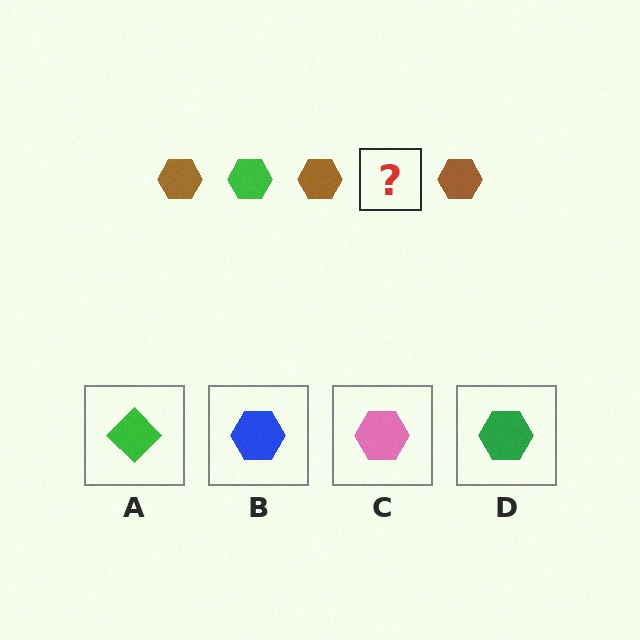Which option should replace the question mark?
Option D.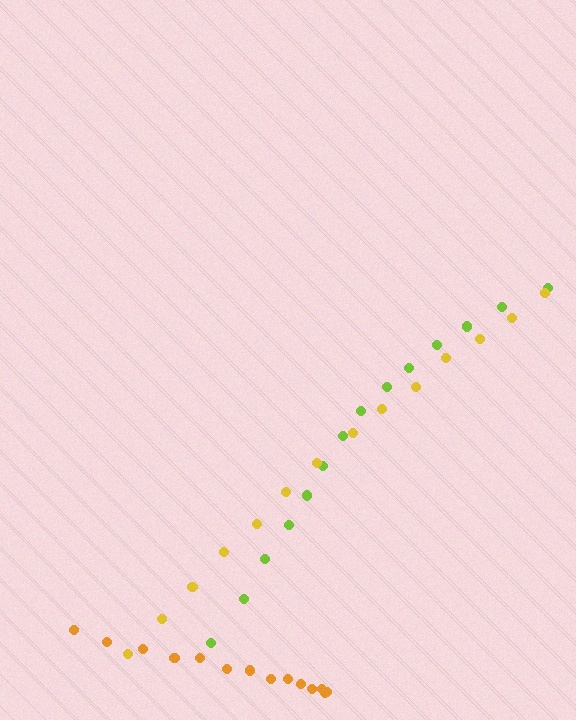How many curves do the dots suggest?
There are 3 distinct paths.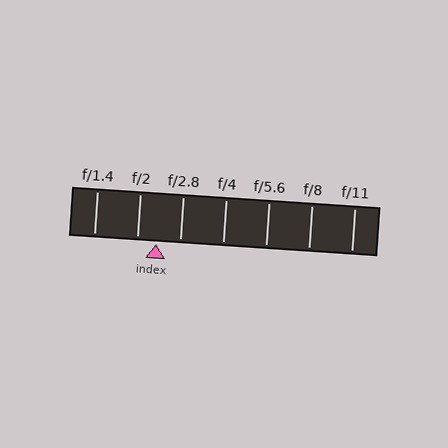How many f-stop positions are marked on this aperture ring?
There are 7 f-stop positions marked.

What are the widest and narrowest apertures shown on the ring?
The widest aperture shown is f/1.4 and the narrowest is f/11.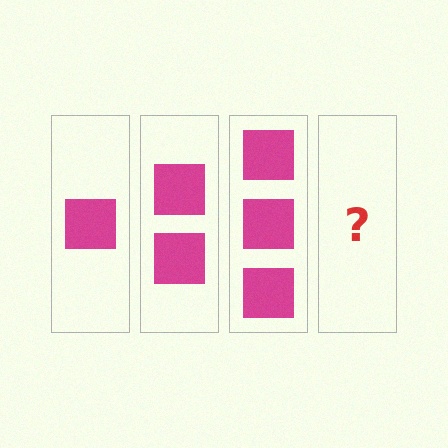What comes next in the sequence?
The next element should be 4 squares.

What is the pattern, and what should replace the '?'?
The pattern is that each step adds one more square. The '?' should be 4 squares.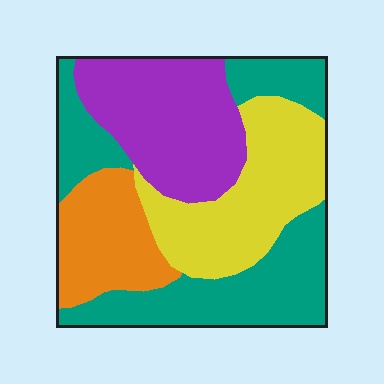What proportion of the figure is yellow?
Yellow covers roughly 25% of the figure.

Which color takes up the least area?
Orange, at roughly 15%.